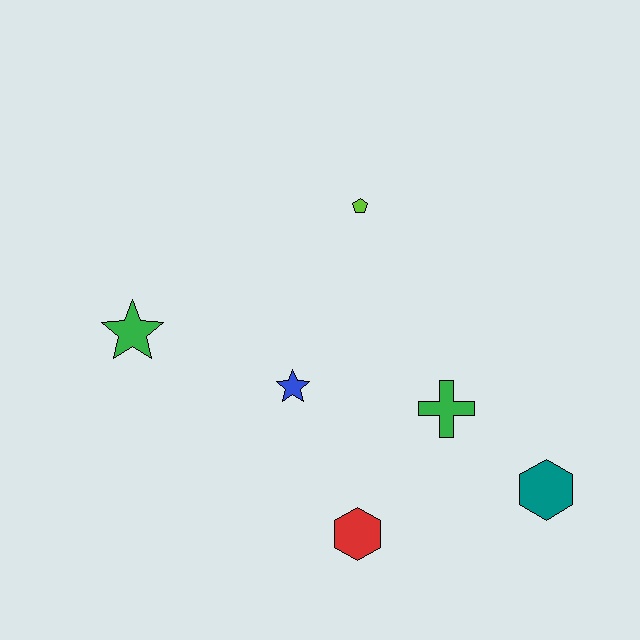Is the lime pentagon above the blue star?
Yes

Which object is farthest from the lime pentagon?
The teal hexagon is farthest from the lime pentagon.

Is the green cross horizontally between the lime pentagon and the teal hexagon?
Yes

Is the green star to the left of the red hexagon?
Yes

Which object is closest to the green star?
The blue star is closest to the green star.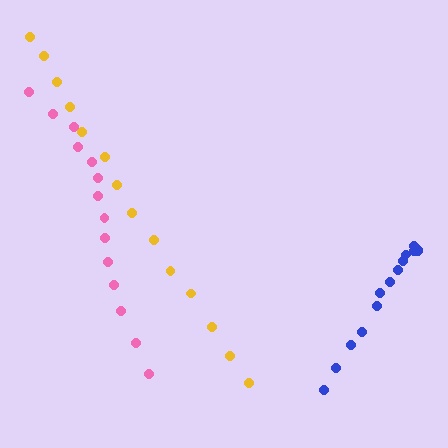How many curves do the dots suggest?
There are 3 distinct paths.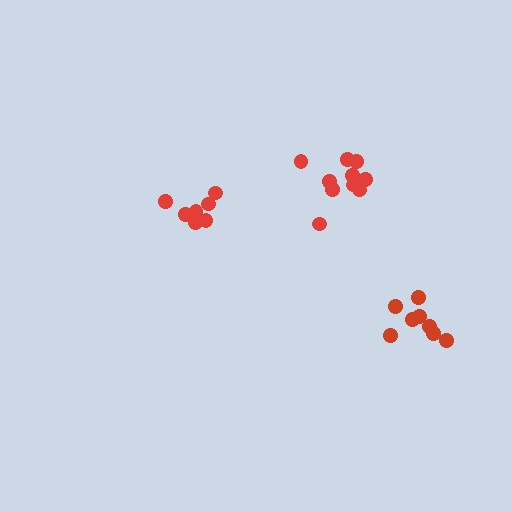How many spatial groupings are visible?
There are 3 spatial groupings.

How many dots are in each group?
Group 1: 8 dots, Group 2: 10 dots, Group 3: 7 dots (25 total).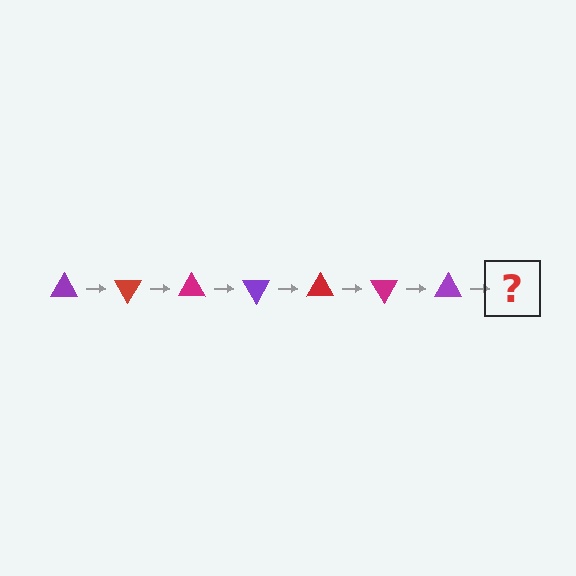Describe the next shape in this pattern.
It should be a red triangle, rotated 420 degrees from the start.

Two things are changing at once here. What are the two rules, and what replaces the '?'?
The two rules are that it rotates 60 degrees each step and the color cycles through purple, red, and magenta. The '?' should be a red triangle, rotated 420 degrees from the start.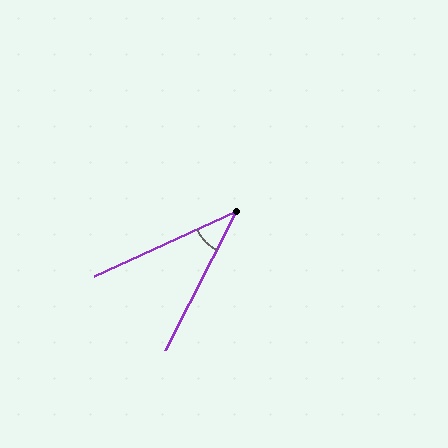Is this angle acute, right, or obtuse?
It is acute.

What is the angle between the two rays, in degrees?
Approximately 38 degrees.